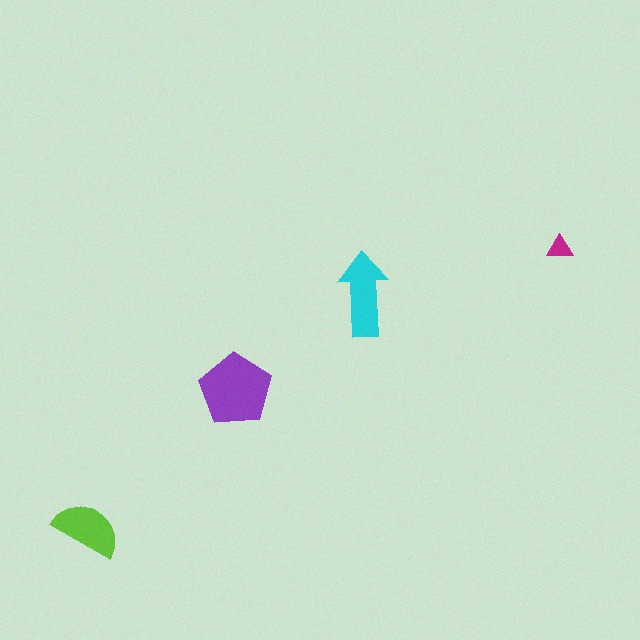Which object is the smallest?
The magenta triangle.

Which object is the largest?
The purple pentagon.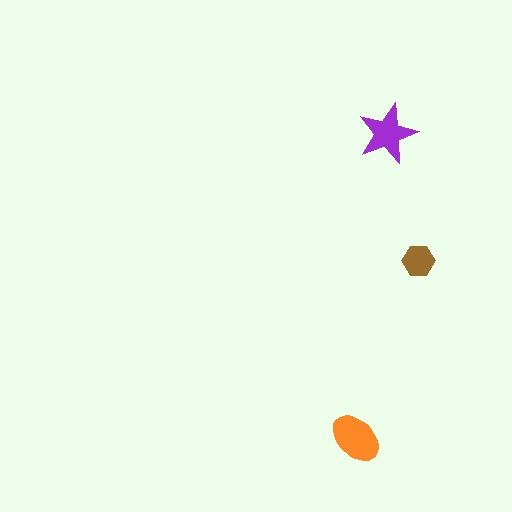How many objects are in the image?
There are 3 objects in the image.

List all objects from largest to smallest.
The orange ellipse, the purple star, the brown hexagon.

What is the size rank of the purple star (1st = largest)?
2nd.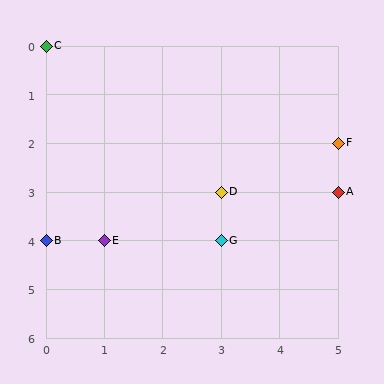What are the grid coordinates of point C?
Point C is at grid coordinates (0, 0).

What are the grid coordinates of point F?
Point F is at grid coordinates (5, 2).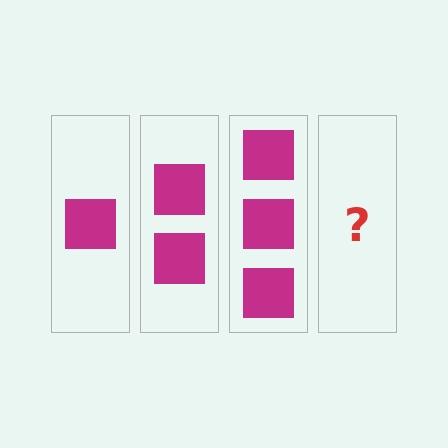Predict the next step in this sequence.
The next step is 4 squares.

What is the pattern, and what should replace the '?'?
The pattern is that each step adds one more square. The '?' should be 4 squares.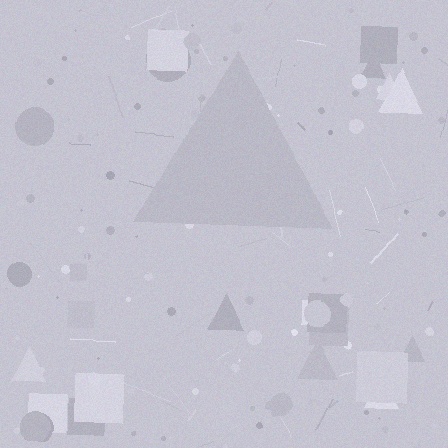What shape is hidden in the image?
A triangle is hidden in the image.